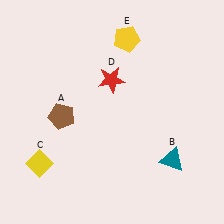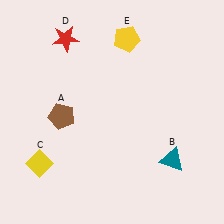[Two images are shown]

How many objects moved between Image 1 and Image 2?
1 object moved between the two images.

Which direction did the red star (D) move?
The red star (D) moved left.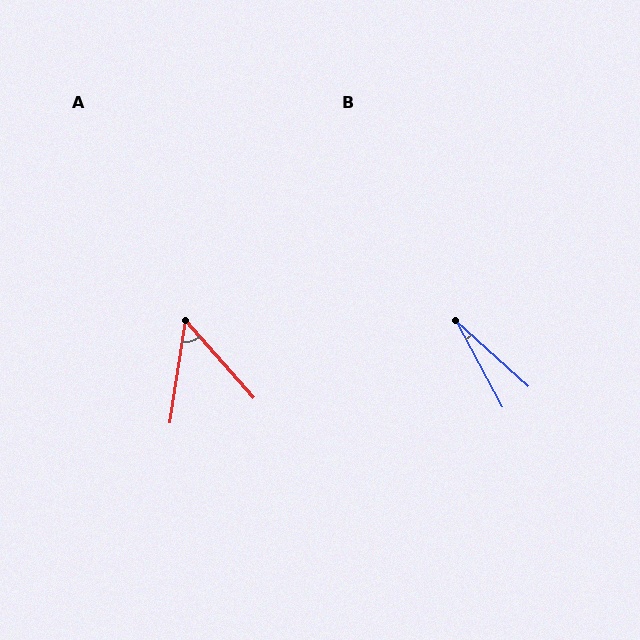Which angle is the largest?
A, at approximately 50 degrees.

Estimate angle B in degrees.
Approximately 19 degrees.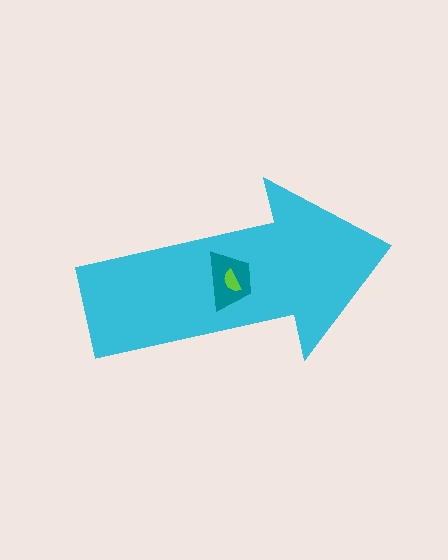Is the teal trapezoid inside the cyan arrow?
Yes.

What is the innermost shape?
The lime semicircle.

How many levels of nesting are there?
3.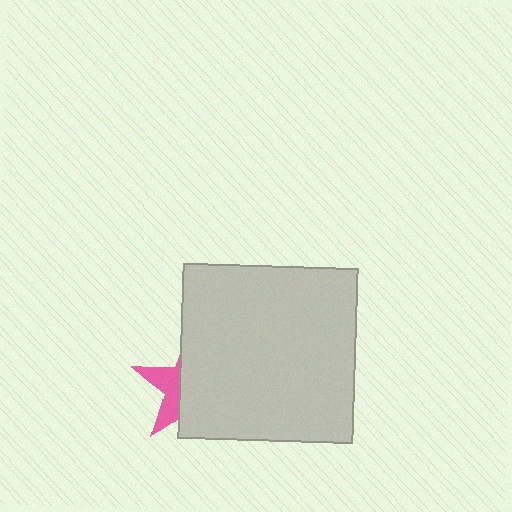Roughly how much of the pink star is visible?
A small part of it is visible (roughly 34%).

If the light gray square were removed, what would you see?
You would see the complete pink star.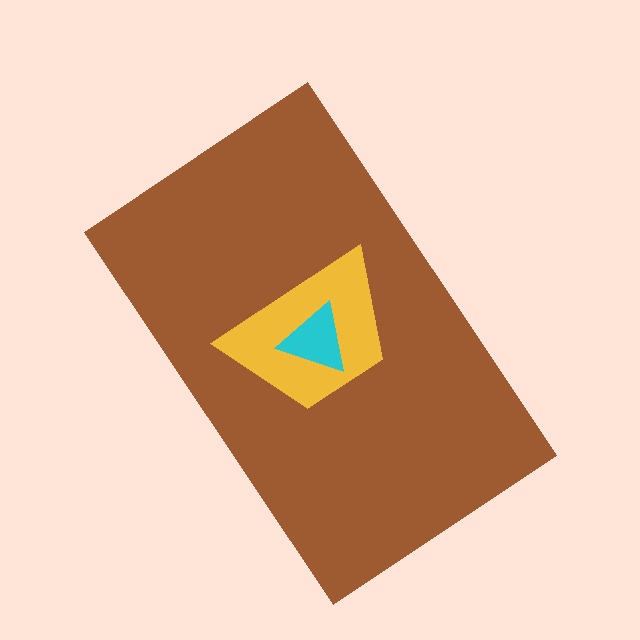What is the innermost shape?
The cyan triangle.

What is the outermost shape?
The brown rectangle.